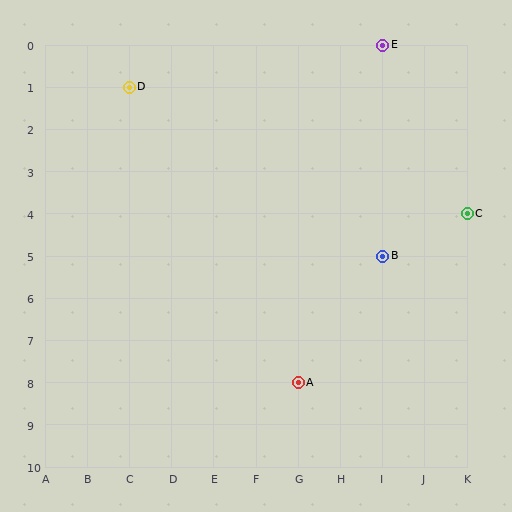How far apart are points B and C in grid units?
Points B and C are 2 columns and 1 row apart (about 2.2 grid units diagonally).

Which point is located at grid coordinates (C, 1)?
Point D is at (C, 1).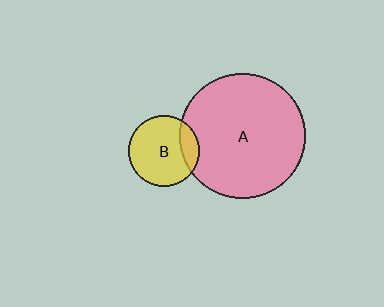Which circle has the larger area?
Circle A (pink).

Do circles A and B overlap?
Yes.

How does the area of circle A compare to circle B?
Approximately 3.1 times.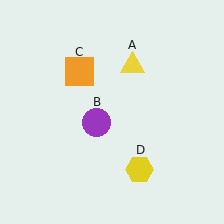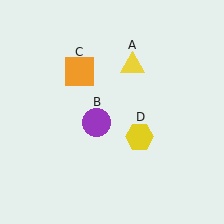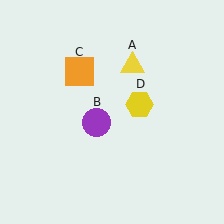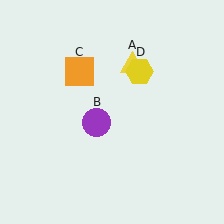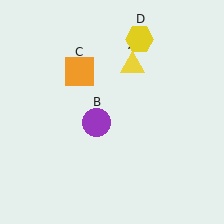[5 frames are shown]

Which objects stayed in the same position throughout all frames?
Yellow triangle (object A) and purple circle (object B) and orange square (object C) remained stationary.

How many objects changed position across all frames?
1 object changed position: yellow hexagon (object D).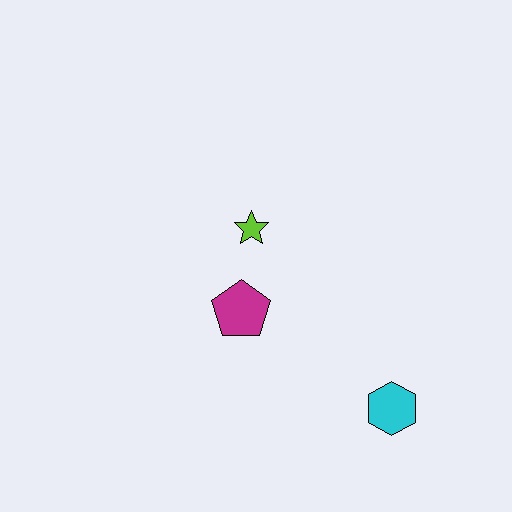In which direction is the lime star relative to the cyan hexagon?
The lime star is above the cyan hexagon.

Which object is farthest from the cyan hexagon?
The lime star is farthest from the cyan hexagon.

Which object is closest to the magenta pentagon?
The lime star is closest to the magenta pentagon.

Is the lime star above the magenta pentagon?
Yes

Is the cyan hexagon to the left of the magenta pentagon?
No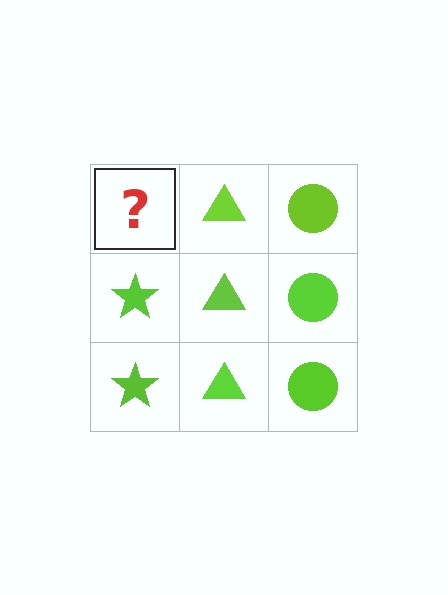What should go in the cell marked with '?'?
The missing cell should contain a lime star.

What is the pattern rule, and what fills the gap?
The rule is that each column has a consistent shape. The gap should be filled with a lime star.